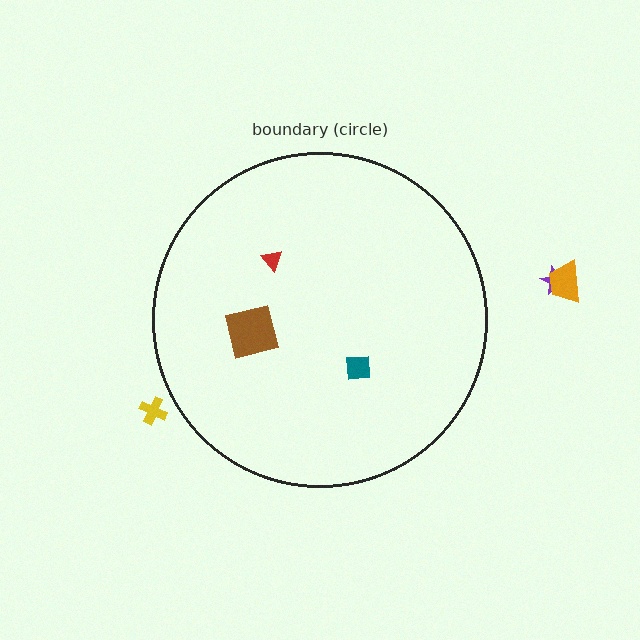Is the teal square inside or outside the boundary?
Inside.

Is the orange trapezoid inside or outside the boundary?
Outside.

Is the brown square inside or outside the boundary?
Inside.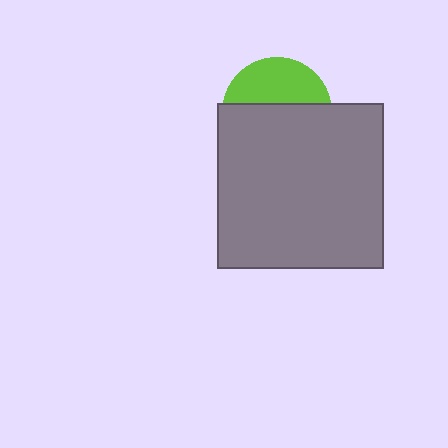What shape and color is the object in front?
The object in front is a gray square.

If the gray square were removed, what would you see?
You would see the complete lime circle.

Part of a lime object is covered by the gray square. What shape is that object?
It is a circle.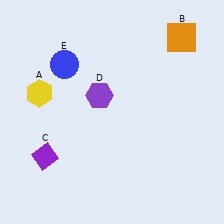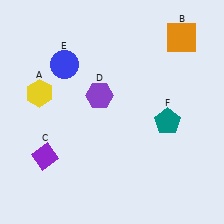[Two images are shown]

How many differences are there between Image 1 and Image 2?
There is 1 difference between the two images.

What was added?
A teal pentagon (F) was added in Image 2.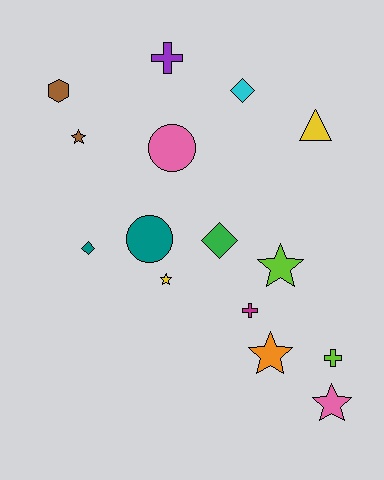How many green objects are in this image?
There is 1 green object.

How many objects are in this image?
There are 15 objects.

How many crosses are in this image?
There are 3 crosses.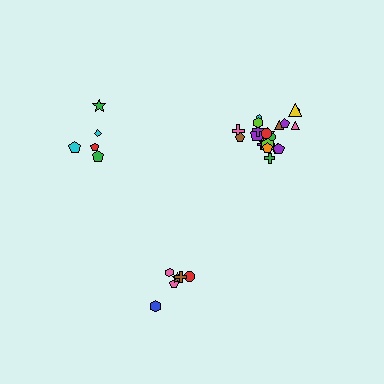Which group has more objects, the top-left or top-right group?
The top-right group.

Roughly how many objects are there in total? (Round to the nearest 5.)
Roughly 35 objects in total.